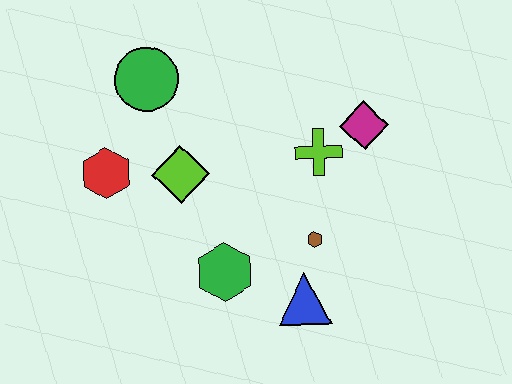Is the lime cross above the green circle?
No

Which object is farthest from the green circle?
The blue triangle is farthest from the green circle.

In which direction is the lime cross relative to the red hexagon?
The lime cross is to the right of the red hexagon.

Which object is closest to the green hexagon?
The blue triangle is closest to the green hexagon.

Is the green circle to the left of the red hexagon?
No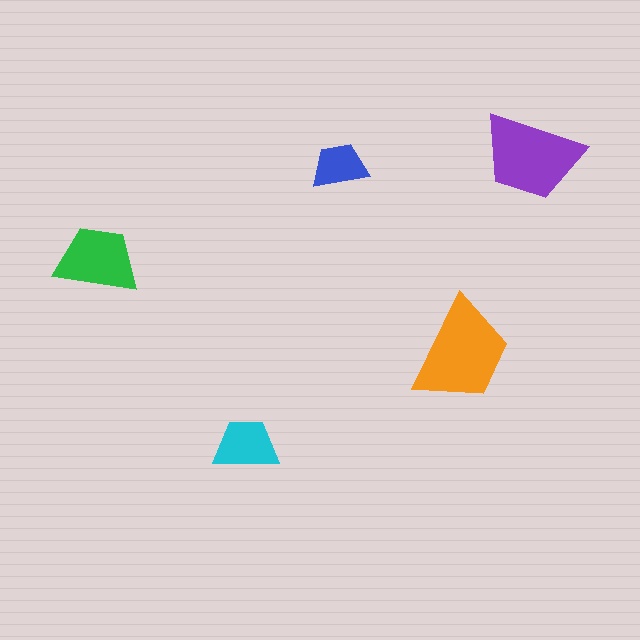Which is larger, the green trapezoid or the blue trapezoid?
The green one.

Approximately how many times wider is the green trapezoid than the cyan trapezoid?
About 1.5 times wider.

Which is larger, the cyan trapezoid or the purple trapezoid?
The purple one.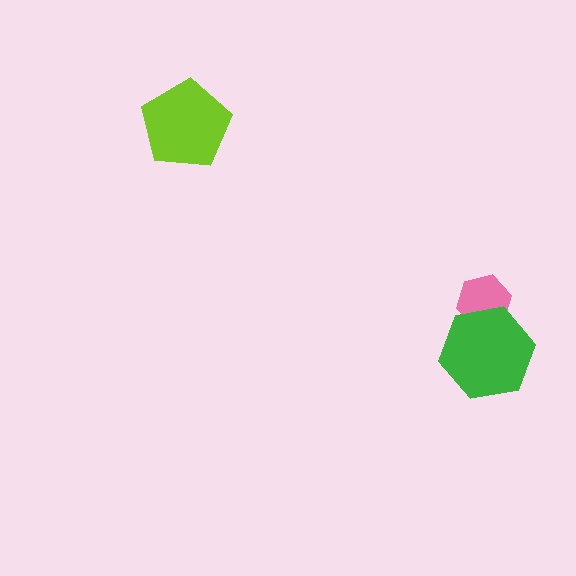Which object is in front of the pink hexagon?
The green hexagon is in front of the pink hexagon.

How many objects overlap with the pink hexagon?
1 object overlaps with the pink hexagon.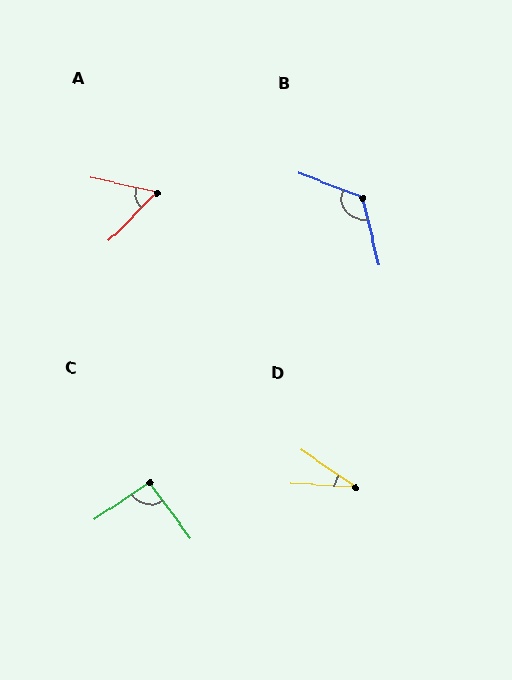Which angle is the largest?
B, at approximately 125 degrees.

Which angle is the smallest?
D, at approximately 32 degrees.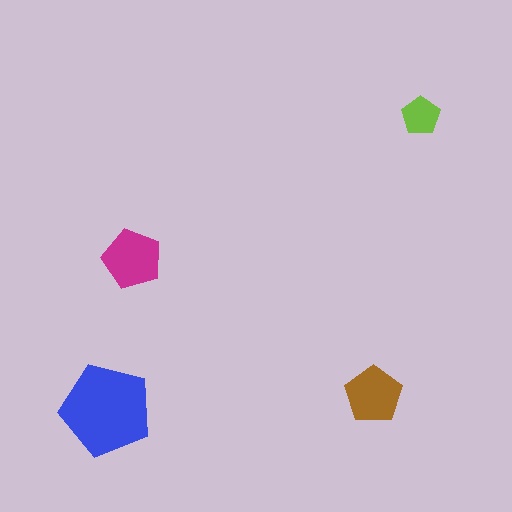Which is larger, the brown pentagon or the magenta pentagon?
The magenta one.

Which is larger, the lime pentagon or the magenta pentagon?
The magenta one.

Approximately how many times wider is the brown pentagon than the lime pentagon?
About 1.5 times wider.